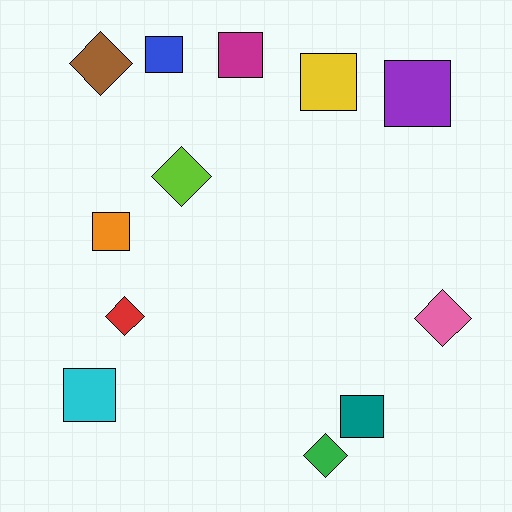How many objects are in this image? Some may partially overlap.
There are 12 objects.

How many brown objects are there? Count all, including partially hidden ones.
There is 1 brown object.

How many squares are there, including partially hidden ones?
There are 7 squares.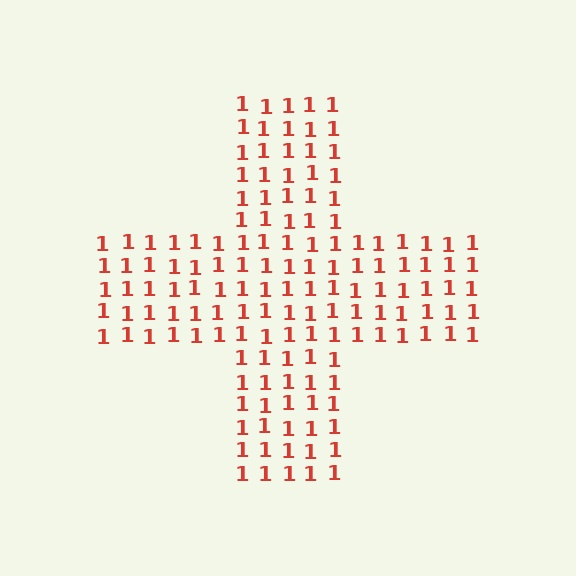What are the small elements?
The small elements are digit 1's.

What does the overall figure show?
The overall figure shows a cross.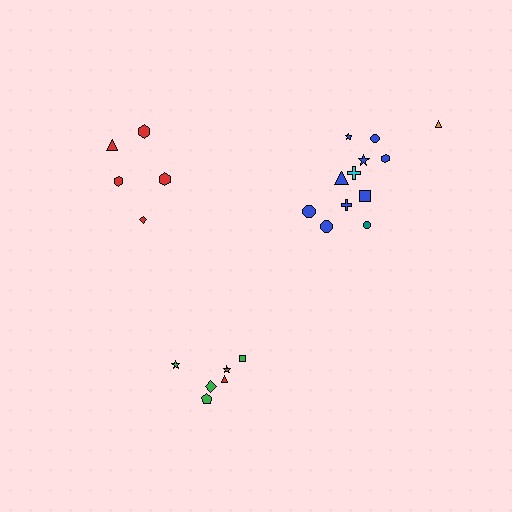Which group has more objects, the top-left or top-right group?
The top-right group.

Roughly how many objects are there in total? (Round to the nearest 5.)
Roughly 25 objects in total.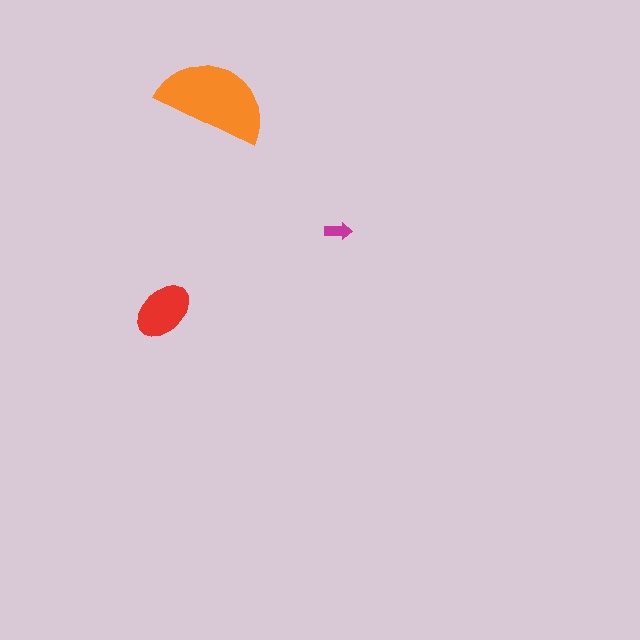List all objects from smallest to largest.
The magenta arrow, the red ellipse, the orange semicircle.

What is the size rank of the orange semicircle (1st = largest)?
1st.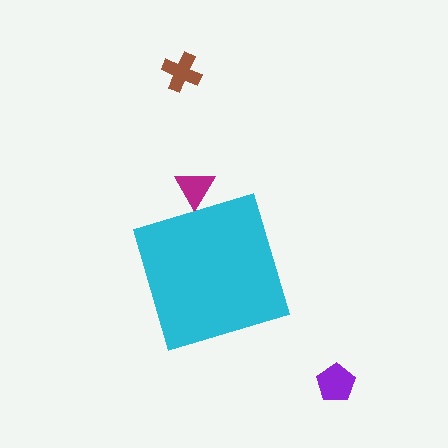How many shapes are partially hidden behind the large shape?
1 shape is partially hidden.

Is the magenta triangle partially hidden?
Yes, the magenta triangle is partially hidden behind the cyan diamond.